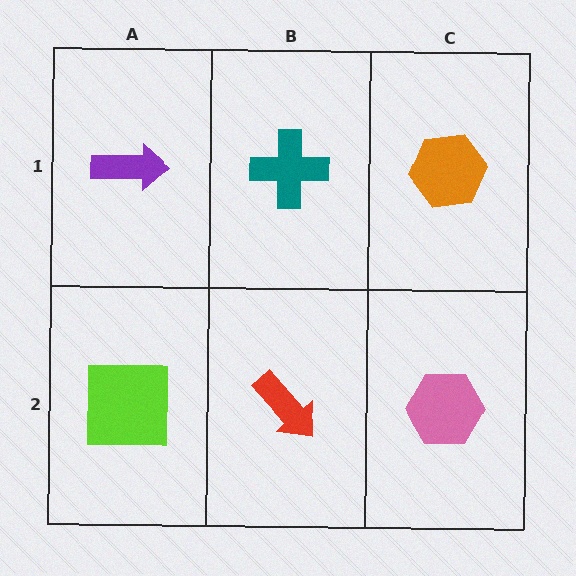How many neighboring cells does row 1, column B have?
3.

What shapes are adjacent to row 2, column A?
A purple arrow (row 1, column A), a red arrow (row 2, column B).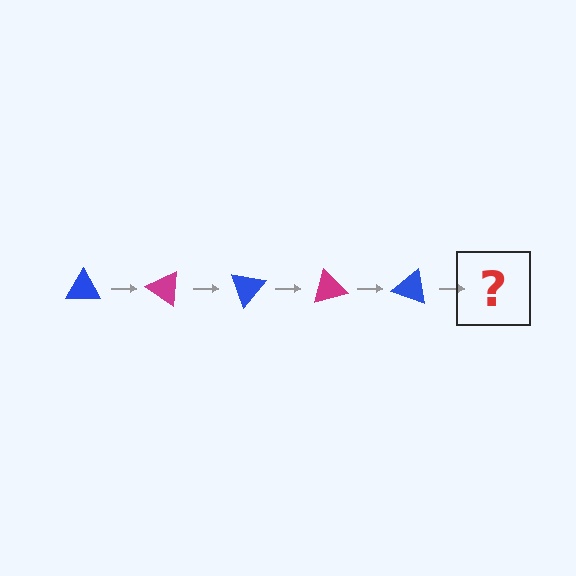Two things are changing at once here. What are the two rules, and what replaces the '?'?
The two rules are that it rotates 35 degrees each step and the color cycles through blue and magenta. The '?' should be a magenta triangle, rotated 175 degrees from the start.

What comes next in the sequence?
The next element should be a magenta triangle, rotated 175 degrees from the start.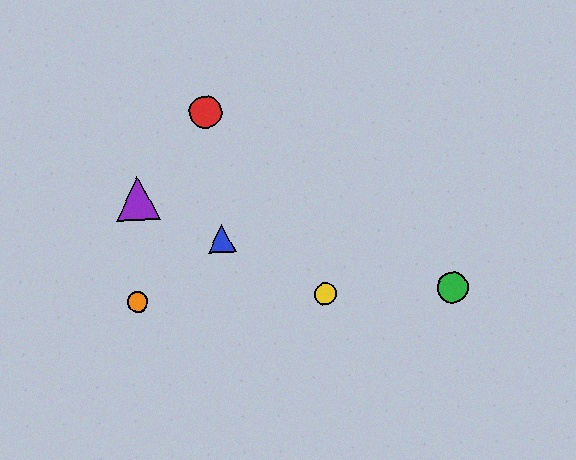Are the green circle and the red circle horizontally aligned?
No, the green circle is at y≈288 and the red circle is at y≈113.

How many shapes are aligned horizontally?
3 shapes (the green circle, the yellow circle, the orange circle) are aligned horizontally.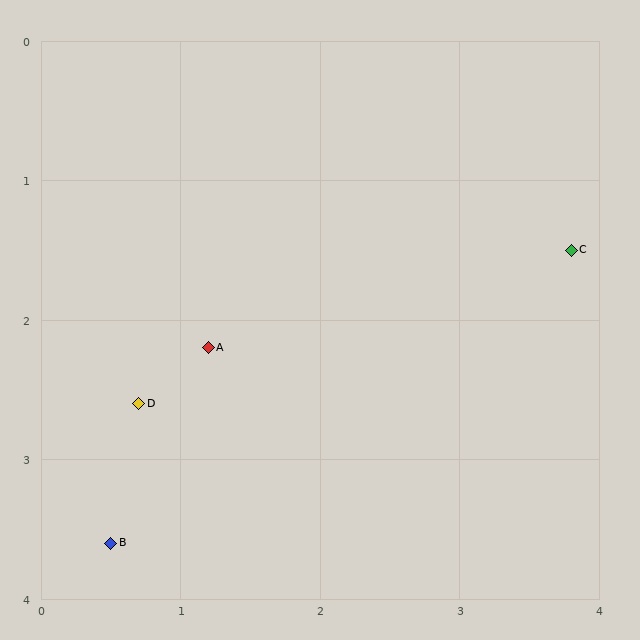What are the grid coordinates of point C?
Point C is at approximately (3.8, 1.5).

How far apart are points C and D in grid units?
Points C and D are about 3.3 grid units apart.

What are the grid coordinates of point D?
Point D is at approximately (0.7, 2.6).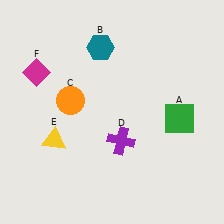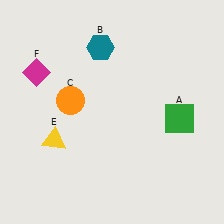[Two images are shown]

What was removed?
The purple cross (D) was removed in Image 2.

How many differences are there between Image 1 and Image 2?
There is 1 difference between the two images.